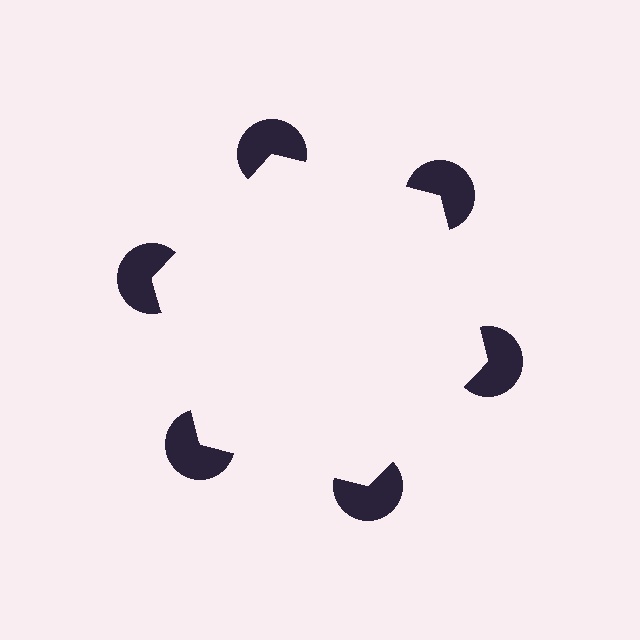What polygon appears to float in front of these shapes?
An illusory hexagon — its edges are inferred from the aligned wedge cuts in the pac-man discs, not physically drawn.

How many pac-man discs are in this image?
There are 6 — one at each vertex of the illusory hexagon.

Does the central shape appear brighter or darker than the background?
It typically appears slightly brighter than the background, even though no actual brightness change is drawn.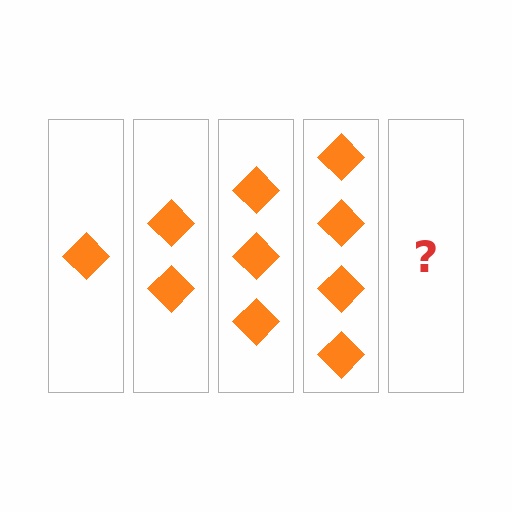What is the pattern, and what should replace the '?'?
The pattern is that each step adds one more diamond. The '?' should be 5 diamonds.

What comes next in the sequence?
The next element should be 5 diamonds.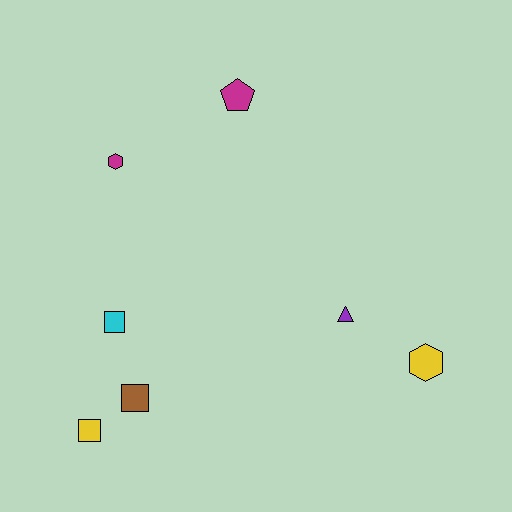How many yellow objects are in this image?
There are 2 yellow objects.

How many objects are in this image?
There are 7 objects.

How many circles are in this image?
There are no circles.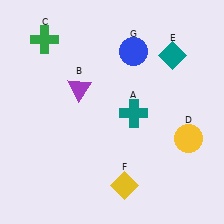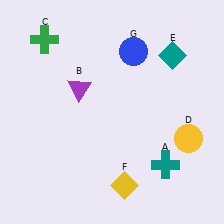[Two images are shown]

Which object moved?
The teal cross (A) moved down.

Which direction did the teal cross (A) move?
The teal cross (A) moved down.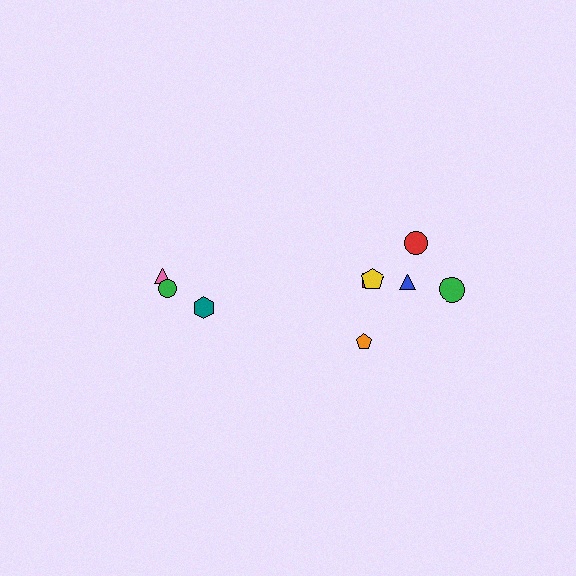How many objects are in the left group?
There are 3 objects.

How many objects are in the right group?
There are 6 objects.